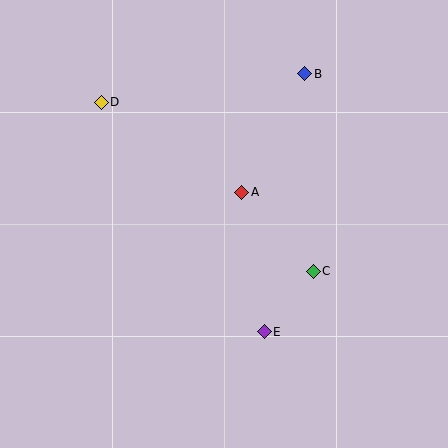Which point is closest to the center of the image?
Point A at (242, 192) is closest to the center.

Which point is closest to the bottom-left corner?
Point E is closest to the bottom-left corner.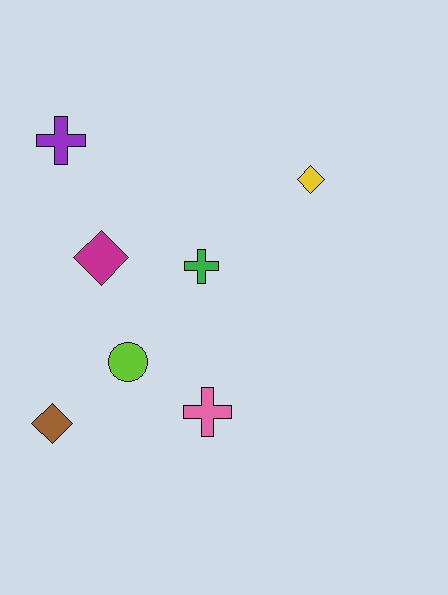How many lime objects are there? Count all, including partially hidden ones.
There is 1 lime object.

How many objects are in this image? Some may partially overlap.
There are 7 objects.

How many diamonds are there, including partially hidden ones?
There are 3 diamonds.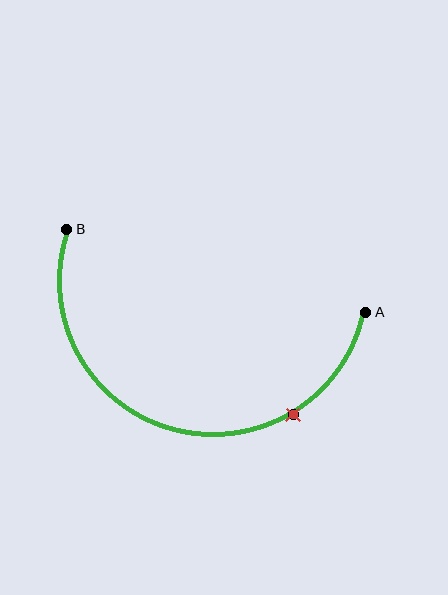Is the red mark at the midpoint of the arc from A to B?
No. The red mark lies on the arc but is closer to endpoint A. The arc midpoint would be at the point on the curve equidistant along the arc from both A and B.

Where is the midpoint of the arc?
The arc midpoint is the point on the curve farthest from the straight line joining A and B. It sits below that line.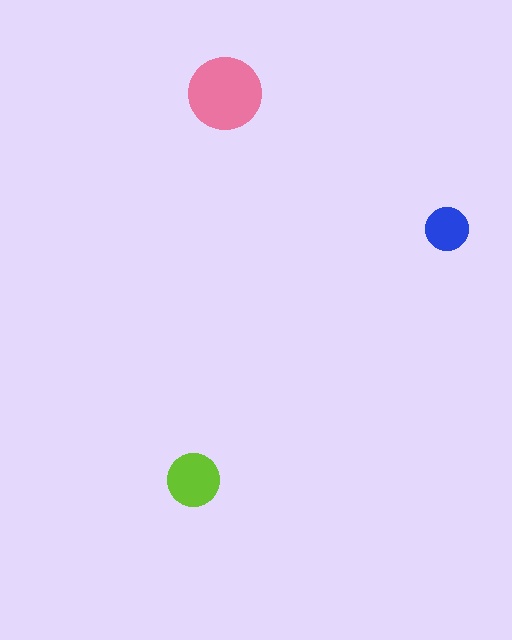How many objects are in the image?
There are 3 objects in the image.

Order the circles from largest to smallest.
the pink one, the lime one, the blue one.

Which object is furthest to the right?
The blue circle is rightmost.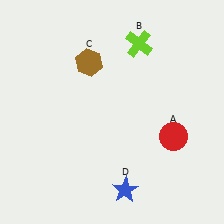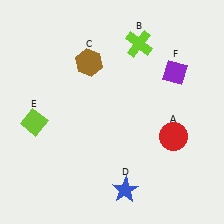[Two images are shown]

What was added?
A lime diamond (E), a purple diamond (F) were added in Image 2.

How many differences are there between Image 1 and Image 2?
There are 2 differences between the two images.